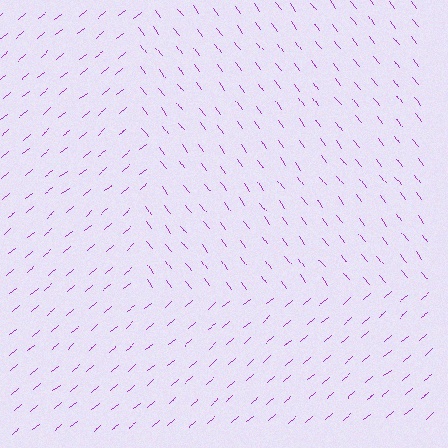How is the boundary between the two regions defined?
The boundary is defined purely by a change in line orientation (approximately 87 degrees difference). All lines are the same color and thickness.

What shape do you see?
I see a rectangle.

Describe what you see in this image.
The image is filled with small purple line segments. A rectangle region in the image has lines oriented differently from the surrounding lines, creating a visible texture boundary.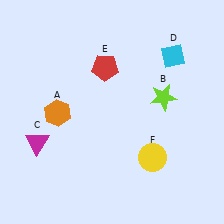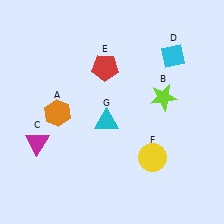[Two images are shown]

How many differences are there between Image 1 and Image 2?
There is 1 difference between the two images.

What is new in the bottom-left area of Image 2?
A cyan triangle (G) was added in the bottom-left area of Image 2.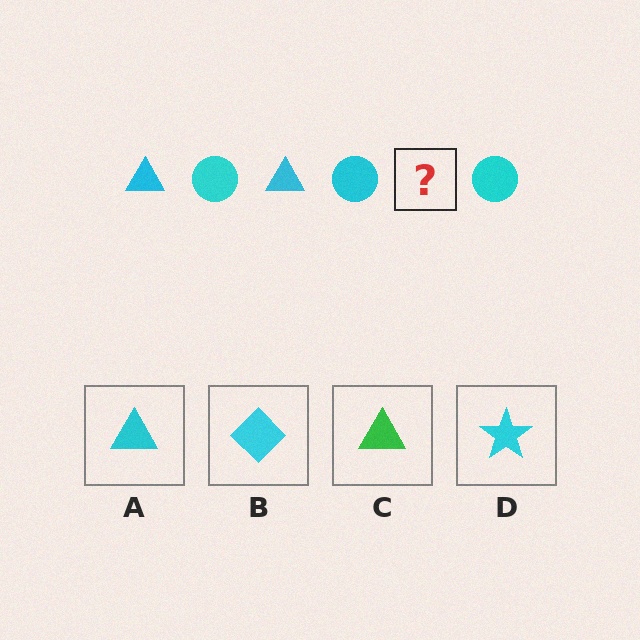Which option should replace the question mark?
Option A.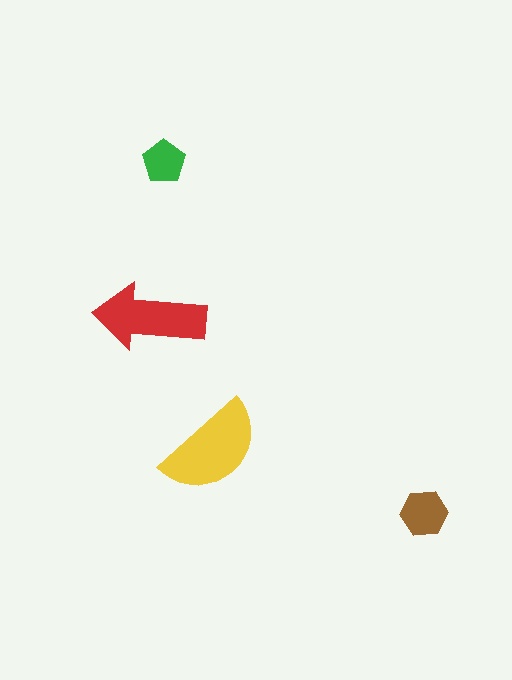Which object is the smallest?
The green pentagon.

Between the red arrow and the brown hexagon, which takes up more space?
The red arrow.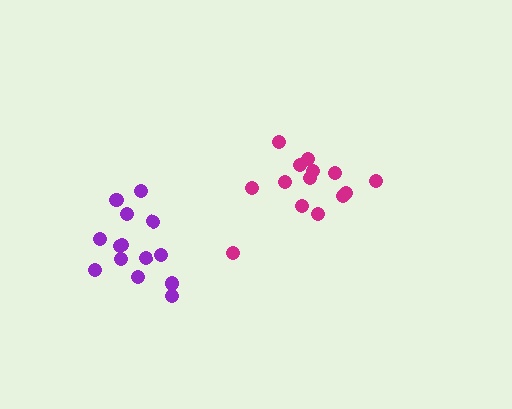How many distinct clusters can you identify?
There are 2 distinct clusters.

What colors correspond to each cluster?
The clusters are colored: purple, magenta.